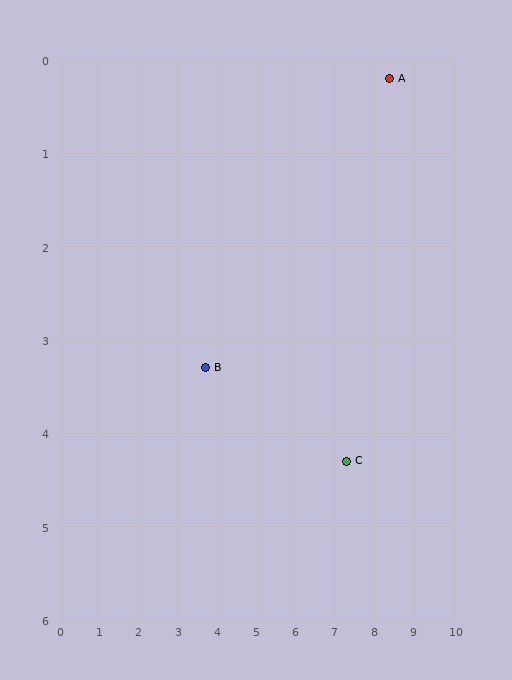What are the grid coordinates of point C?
Point C is at approximately (7.3, 4.3).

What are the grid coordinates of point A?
Point A is at approximately (8.4, 0.2).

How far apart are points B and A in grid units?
Points B and A are about 5.6 grid units apart.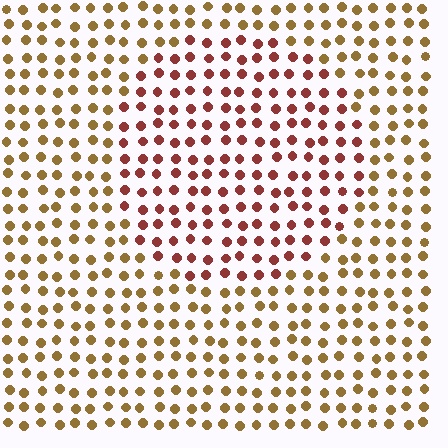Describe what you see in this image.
The image is filled with small brown elements in a uniform arrangement. A circle-shaped region is visible where the elements are tinted to a slightly different hue, forming a subtle color boundary.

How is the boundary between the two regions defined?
The boundary is defined purely by a slight shift in hue (about 41 degrees). Spacing, size, and orientation are identical on both sides.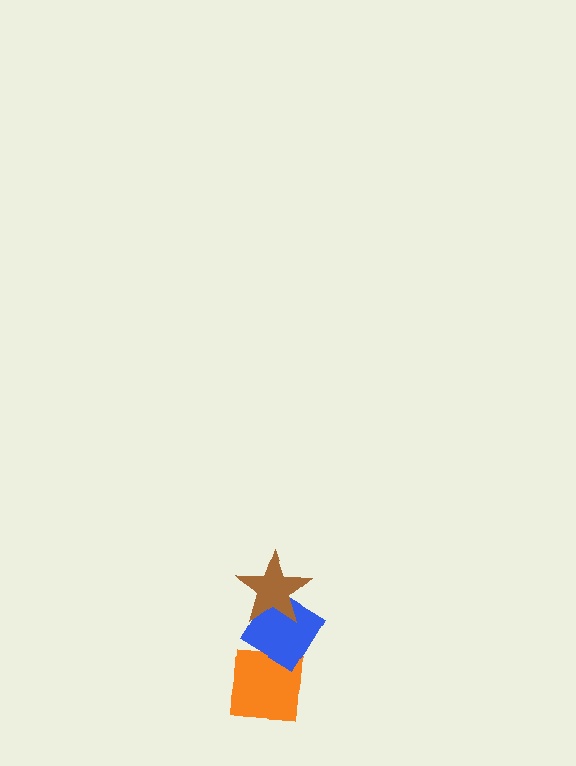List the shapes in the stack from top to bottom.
From top to bottom: the brown star, the blue diamond, the orange square.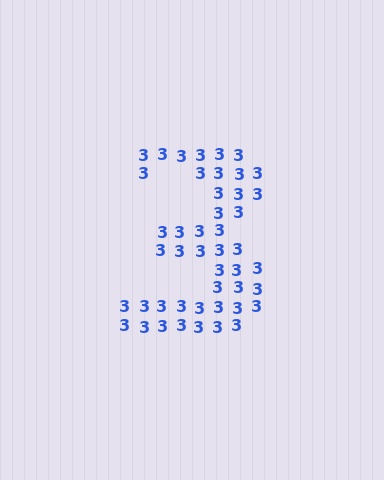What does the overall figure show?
The overall figure shows the digit 3.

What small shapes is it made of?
It is made of small digit 3's.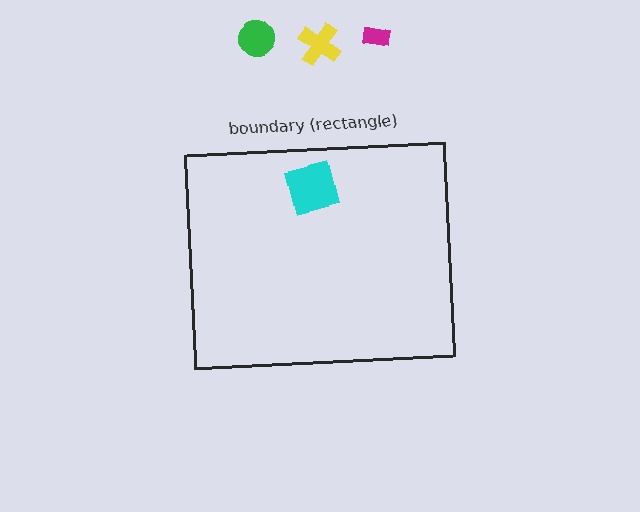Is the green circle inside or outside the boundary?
Outside.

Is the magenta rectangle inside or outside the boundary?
Outside.